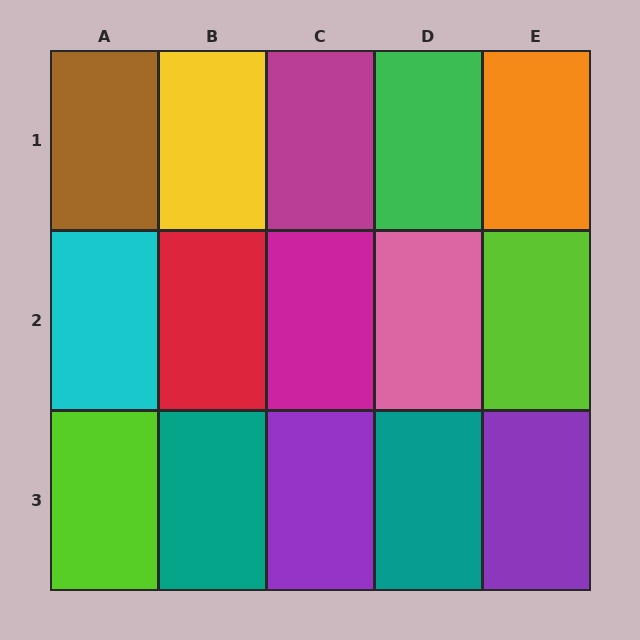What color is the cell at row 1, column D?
Green.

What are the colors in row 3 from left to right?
Lime, teal, purple, teal, purple.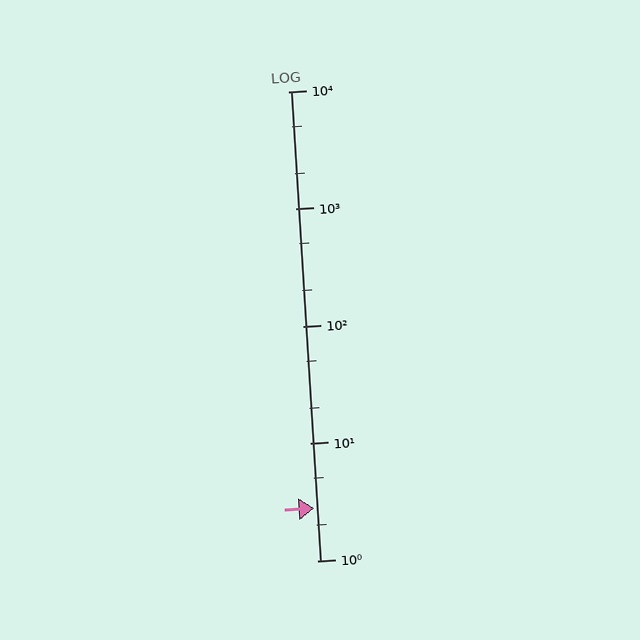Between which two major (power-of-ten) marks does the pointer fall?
The pointer is between 1 and 10.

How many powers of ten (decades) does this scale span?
The scale spans 4 decades, from 1 to 10000.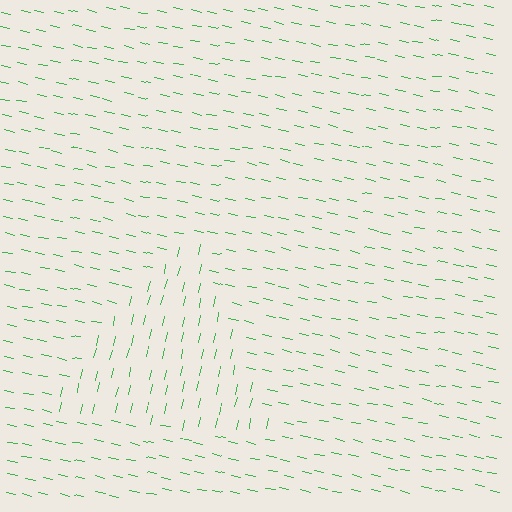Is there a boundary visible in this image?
Yes, there is a texture boundary formed by a change in line orientation.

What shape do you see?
I see a triangle.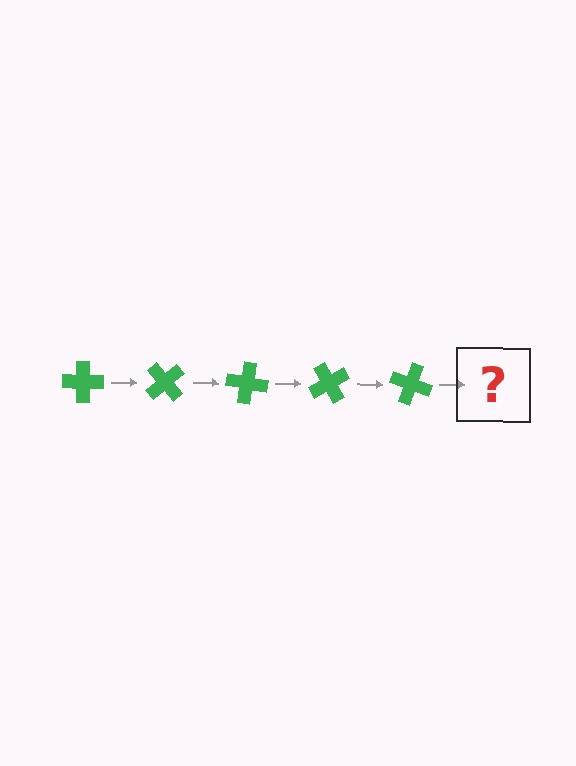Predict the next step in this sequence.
The next step is a green cross rotated 250 degrees.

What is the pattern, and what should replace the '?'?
The pattern is that the cross rotates 50 degrees each step. The '?' should be a green cross rotated 250 degrees.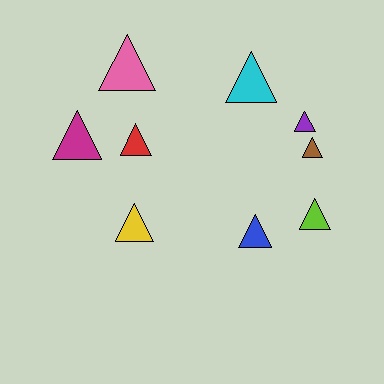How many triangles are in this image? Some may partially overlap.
There are 9 triangles.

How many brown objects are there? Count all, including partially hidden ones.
There is 1 brown object.